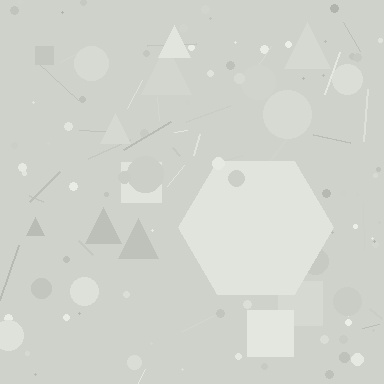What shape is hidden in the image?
A hexagon is hidden in the image.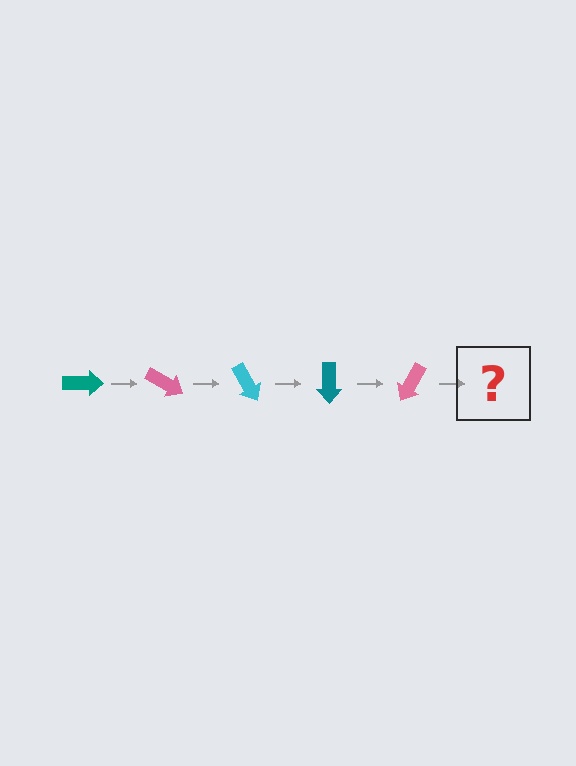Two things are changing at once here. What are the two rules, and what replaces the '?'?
The two rules are that it rotates 30 degrees each step and the color cycles through teal, pink, and cyan. The '?' should be a cyan arrow, rotated 150 degrees from the start.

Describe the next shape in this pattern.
It should be a cyan arrow, rotated 150 degrees from the start.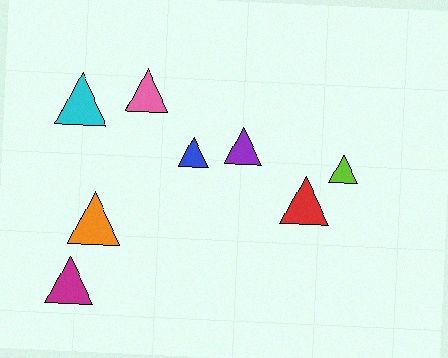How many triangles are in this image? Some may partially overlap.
There are 8 triangles.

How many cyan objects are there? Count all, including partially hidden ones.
There is 1 cyan object.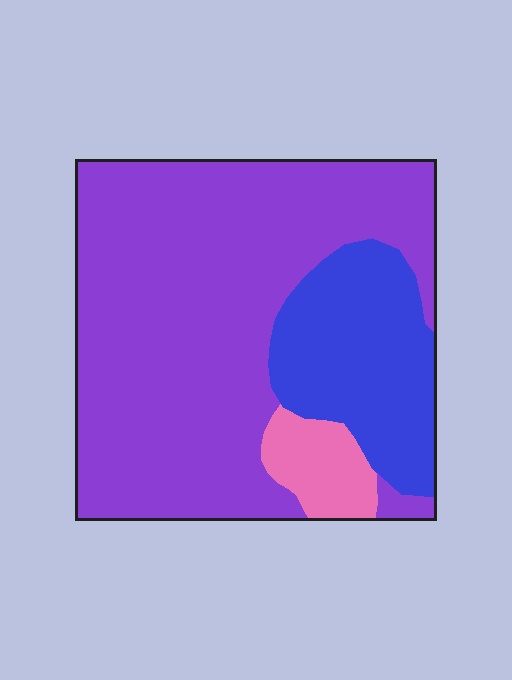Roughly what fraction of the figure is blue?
Blue takes up about one quarter (1/4) of the figure.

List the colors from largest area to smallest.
From largest to smallest: purple, blue, pink.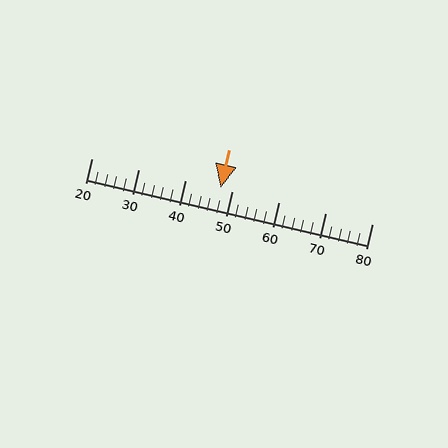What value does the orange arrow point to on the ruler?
The orange arrow points to approximately 48.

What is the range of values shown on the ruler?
The ruler shows values from 20 to 80.